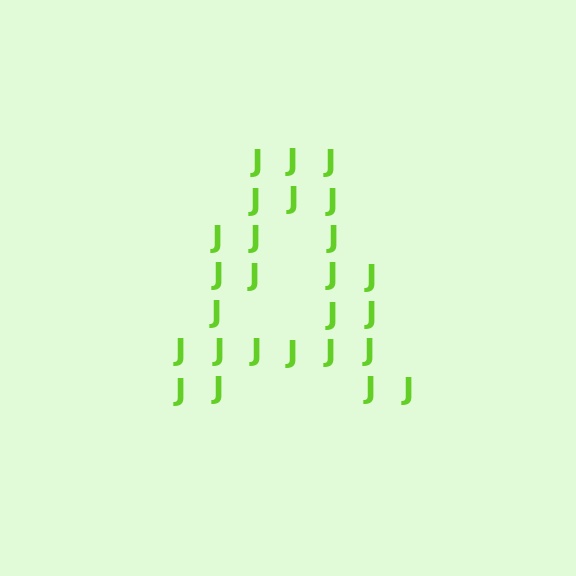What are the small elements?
The small elements are letter J's.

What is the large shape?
The large shape is the letter A.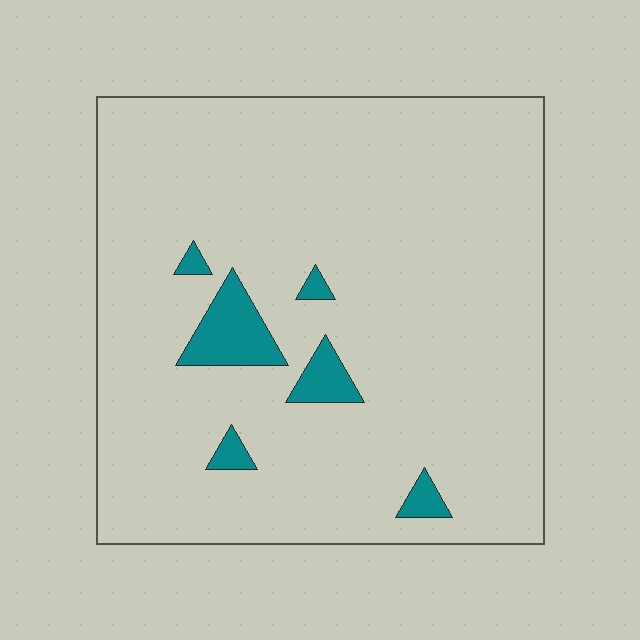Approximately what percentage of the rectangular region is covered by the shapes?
Approximately 5%.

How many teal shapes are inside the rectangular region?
6.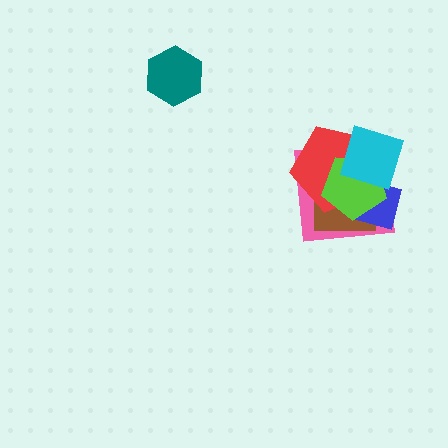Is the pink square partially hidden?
Yes, it is partially covered by another shape.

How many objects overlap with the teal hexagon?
0 objects overlap with the teal hexagon.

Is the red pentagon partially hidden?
Yes, it is partially covered by another shape.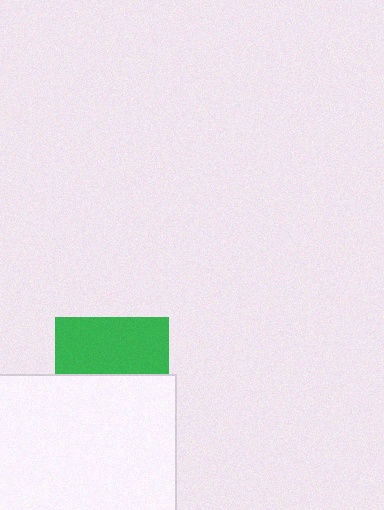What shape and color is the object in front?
The object in front is a white rectangle.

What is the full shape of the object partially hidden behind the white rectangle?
The partially hidden object is a green square.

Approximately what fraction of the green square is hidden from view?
Roughly 51% of the green square is hidden behind the white rectangle.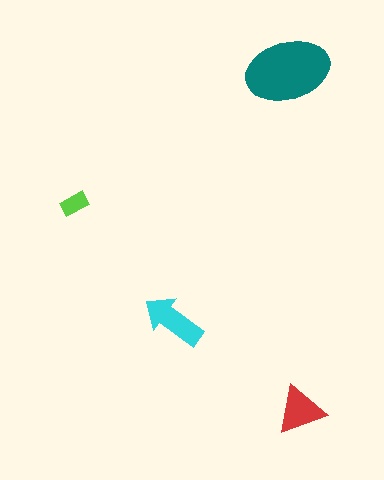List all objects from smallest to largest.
The lime rectangle, the red triangle, the cyan arrow, the teal ellipse.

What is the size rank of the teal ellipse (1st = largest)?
1st.